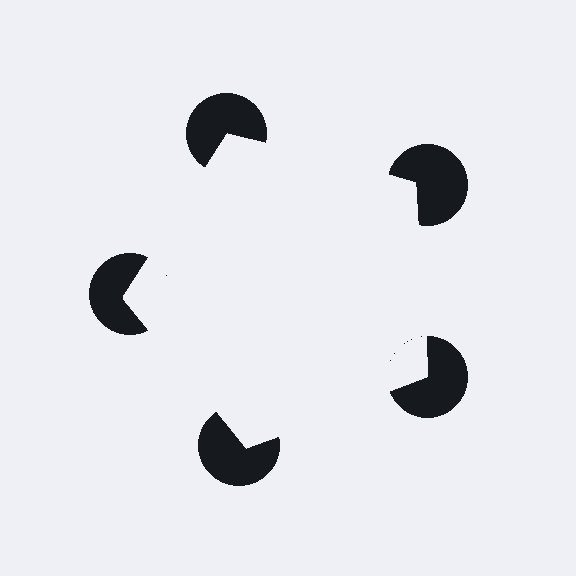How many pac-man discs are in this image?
There are 5 — one at each vertex of the illusory pentagon.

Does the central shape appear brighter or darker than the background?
It typically appears slightly brighter than the background, even though no actual brightness change is drawn.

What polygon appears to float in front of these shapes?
An illusory pentagon — its edges are inferred from the aligned wedge cuts in the pac-man discs, not physically drawn.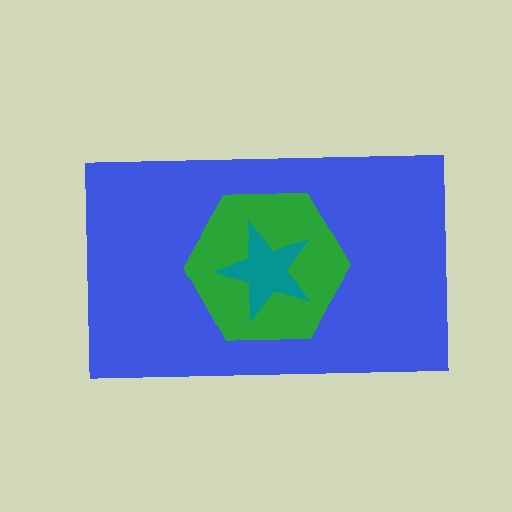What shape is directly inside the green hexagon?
The teal star.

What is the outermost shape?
The blue rectangle.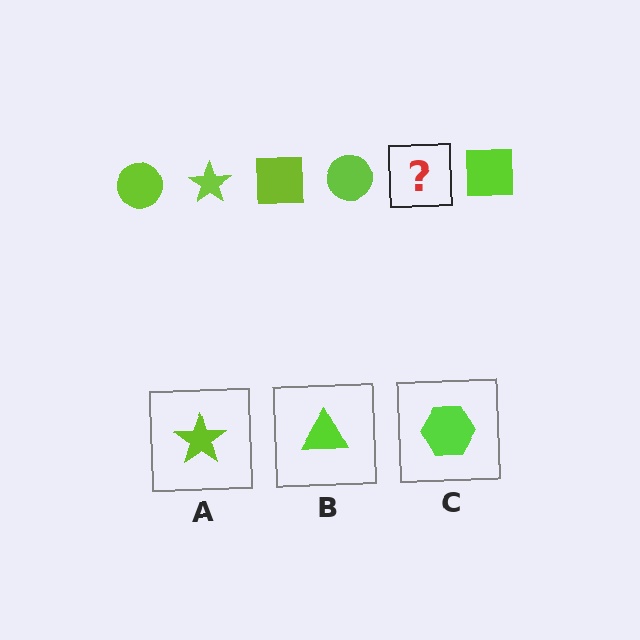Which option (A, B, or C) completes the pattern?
A.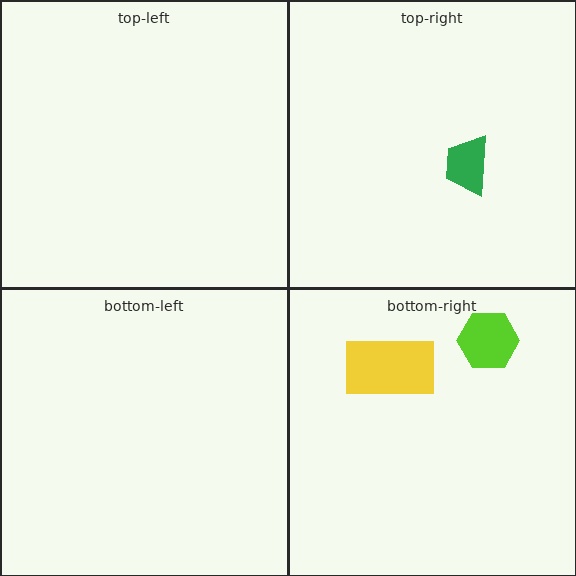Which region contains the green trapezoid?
The top-right region.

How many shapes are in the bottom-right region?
2.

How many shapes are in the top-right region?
1.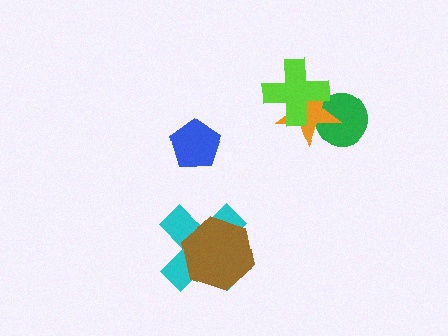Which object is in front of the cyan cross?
The brown hexagon is in front of the cyan cross.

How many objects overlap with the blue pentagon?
0 objects overlap with the blue pentagon.